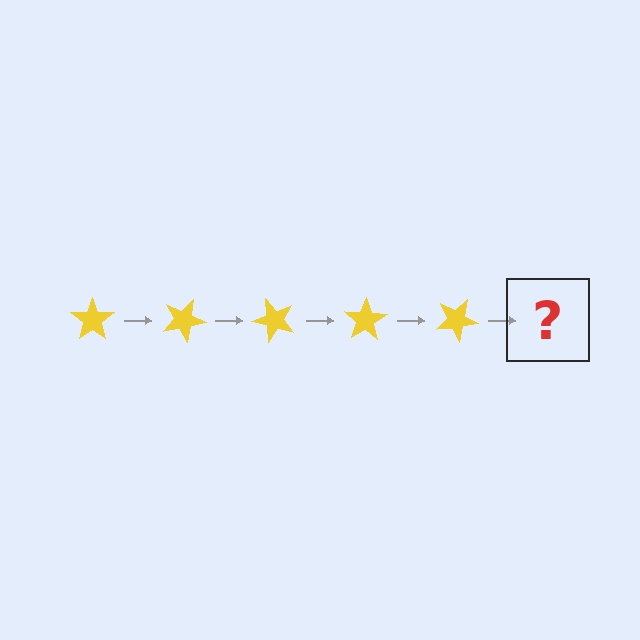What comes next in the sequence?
The next element should be a yellow star rotated 125 degrees.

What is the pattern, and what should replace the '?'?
The pattern is that the star rotates 25 degrees each step. The '?' should be a yellow star rotated 125 degrees.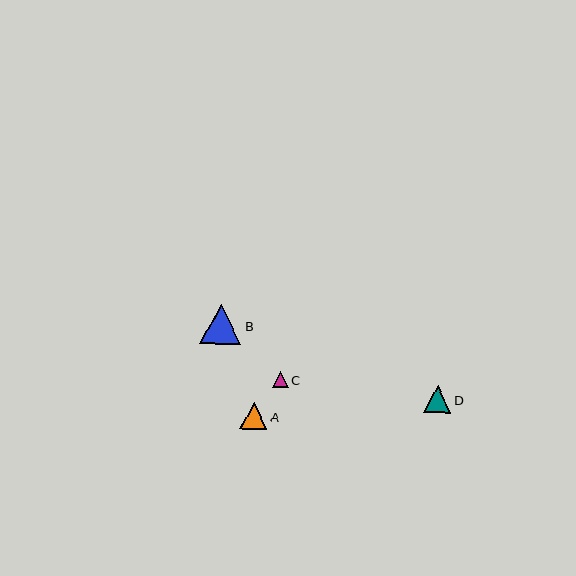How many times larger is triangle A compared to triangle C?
Triangle A is approximately 1.7 times the size of triangle C.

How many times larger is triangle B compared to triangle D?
Triangle B is approximately 1.5 times the size of triangle D.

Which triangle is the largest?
Triangle B is the largest with a size of approximately 41 pixels.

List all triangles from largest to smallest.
From largest to smallest: B, D, A, C.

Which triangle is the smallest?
Triangle C is the smallest with a size of approximately 16 pixels.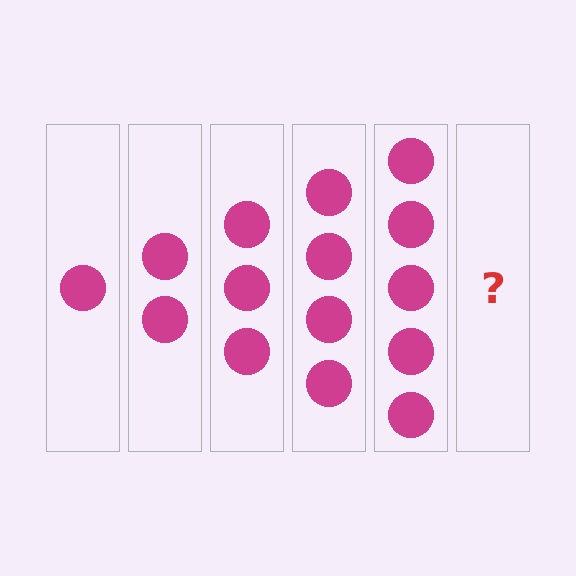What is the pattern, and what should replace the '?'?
The pattern is that each step adds one more circle. The '?' should be 6 circles.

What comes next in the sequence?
The next element should be 6 circles.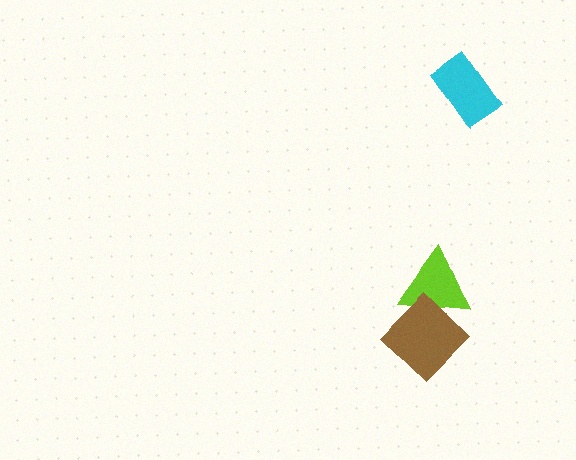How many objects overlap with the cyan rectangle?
0 objects overlap with the cyan rectangle.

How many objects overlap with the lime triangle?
1 object overlaps with the lime triangle.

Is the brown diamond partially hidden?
No, no other shape covers it.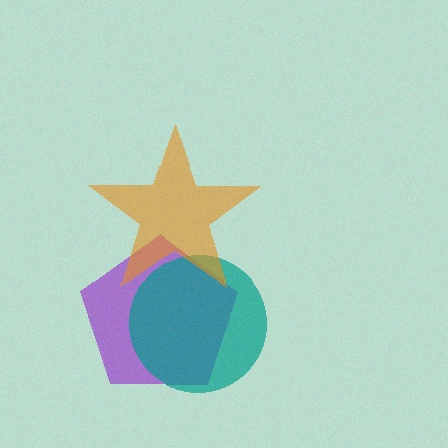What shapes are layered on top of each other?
The layered shapes are: a purple pentagon, a teal circle, an orange star.